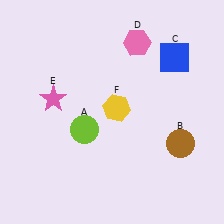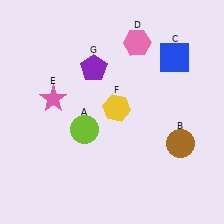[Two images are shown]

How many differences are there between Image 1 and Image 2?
There is 1 difference between the two images.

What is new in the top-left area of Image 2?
A purple pentagon (G) was added in the top-left area of Image 2.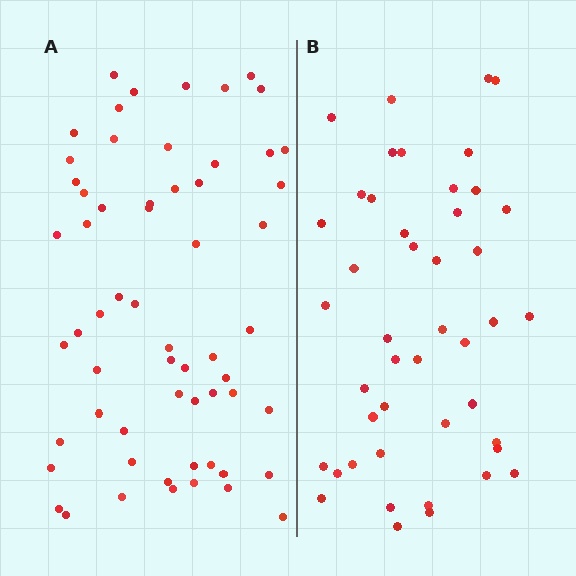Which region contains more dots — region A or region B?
Region A (the left region) has more dots.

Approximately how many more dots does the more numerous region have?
Region A has approximately 15 more dots than region B.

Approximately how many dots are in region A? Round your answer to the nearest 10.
About 60 dots.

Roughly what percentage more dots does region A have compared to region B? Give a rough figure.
About 35% more.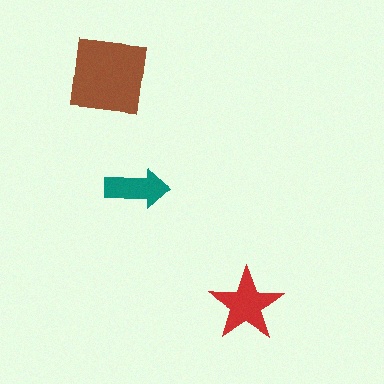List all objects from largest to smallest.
The brown square, the red star, the teal arrow.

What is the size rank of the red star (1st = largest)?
2nd.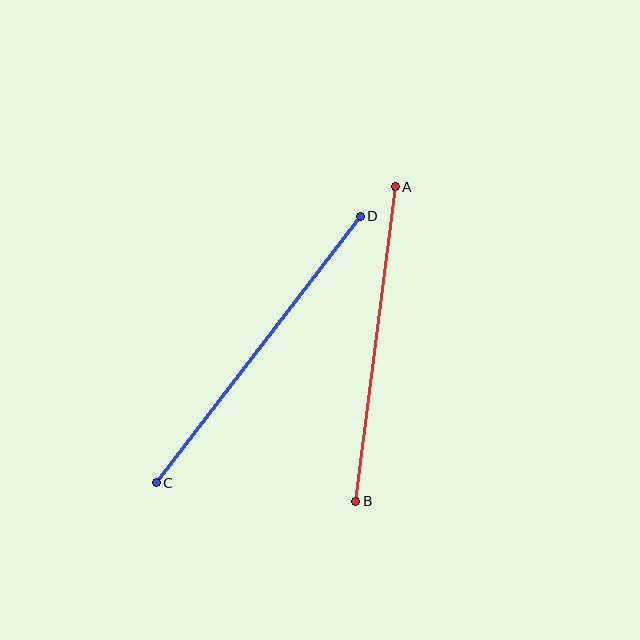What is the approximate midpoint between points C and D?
The midpoint is at approximately (258, 350) pixels.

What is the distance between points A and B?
The distance is approximately 317 pixels.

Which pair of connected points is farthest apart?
Points C and D are farthest apart.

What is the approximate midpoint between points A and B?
The midpoint is at approximately (375, 344) pixels.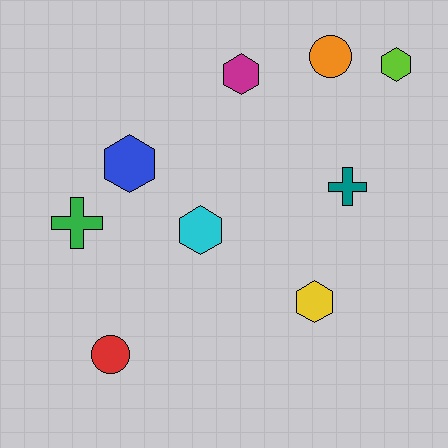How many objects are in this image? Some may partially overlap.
There are 9 objects.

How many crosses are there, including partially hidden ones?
There are 2 crosses.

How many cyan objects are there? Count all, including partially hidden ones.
There is 1 cyan object.